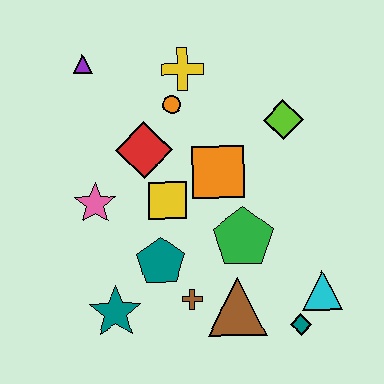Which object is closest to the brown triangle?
The brown cross is closest to the brown triangle.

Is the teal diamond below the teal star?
Yes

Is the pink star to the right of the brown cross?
No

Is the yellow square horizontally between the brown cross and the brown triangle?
No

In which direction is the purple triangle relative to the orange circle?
The purple triangle is to the left of the orange circle.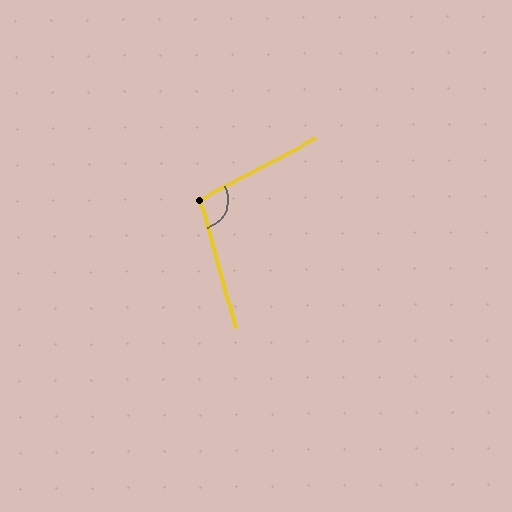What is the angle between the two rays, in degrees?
Approximately 103 degrees.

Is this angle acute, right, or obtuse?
It is obtuse.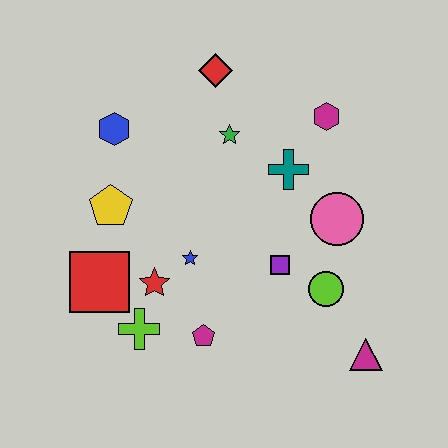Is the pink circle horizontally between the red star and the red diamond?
No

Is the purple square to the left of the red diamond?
No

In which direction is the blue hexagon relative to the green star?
The blue hexagon is to the left of the green star.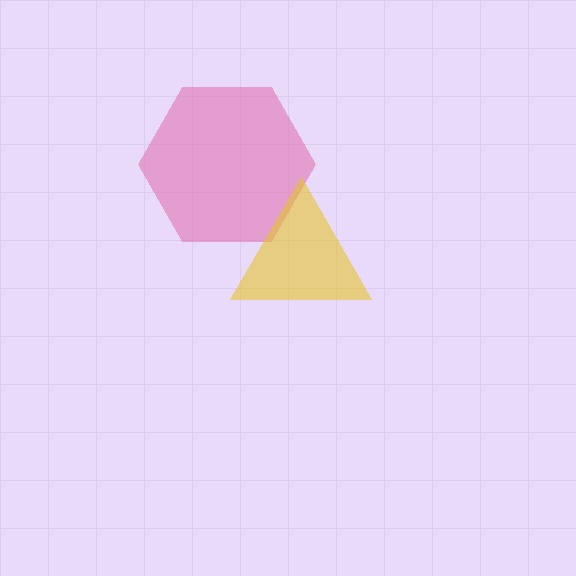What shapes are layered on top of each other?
The layered shapes are: a pink hexagon, a yellow triangle.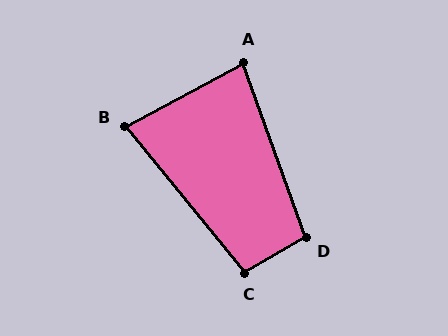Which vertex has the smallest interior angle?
B, at approximately 79 degrees.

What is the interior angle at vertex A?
Approximately 81 degrees (acute).